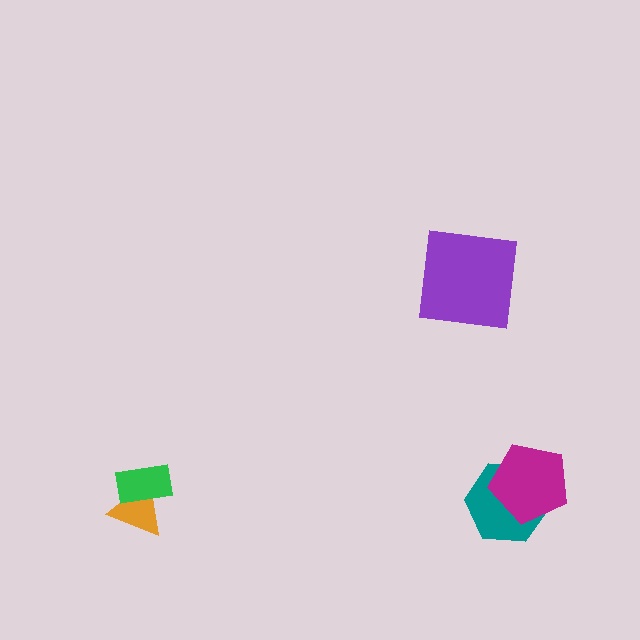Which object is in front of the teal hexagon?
The magenta pentagon is in front of the teal hexagon.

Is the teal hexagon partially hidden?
Yes, it is partially covered by another shape.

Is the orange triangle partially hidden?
Yes, it is partially covered by another shape.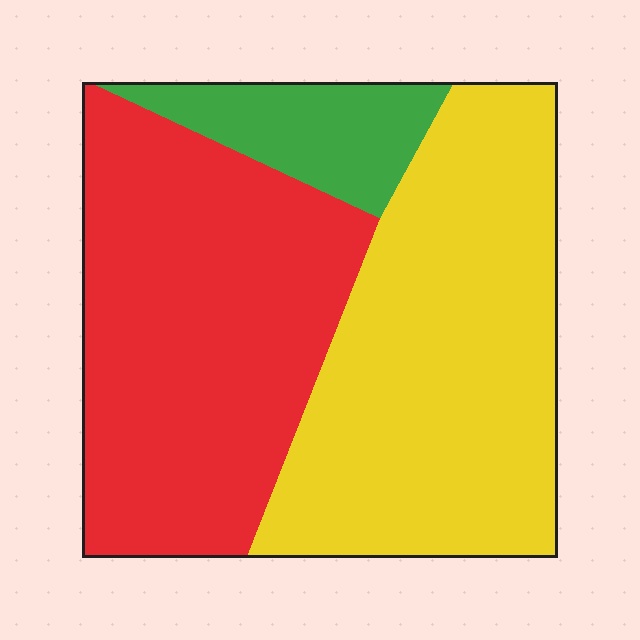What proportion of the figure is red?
Red covers 44% of the figure.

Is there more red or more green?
Red.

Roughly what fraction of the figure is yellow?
Yellow covers about 45% of the figure.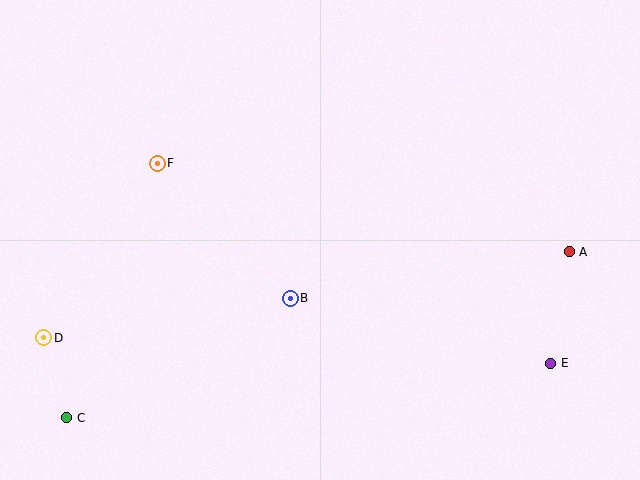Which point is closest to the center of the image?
Point B at (290, 298) is closest to the center.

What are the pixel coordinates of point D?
Point D is at (44, 338).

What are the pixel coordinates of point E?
Point E is at (551, 363).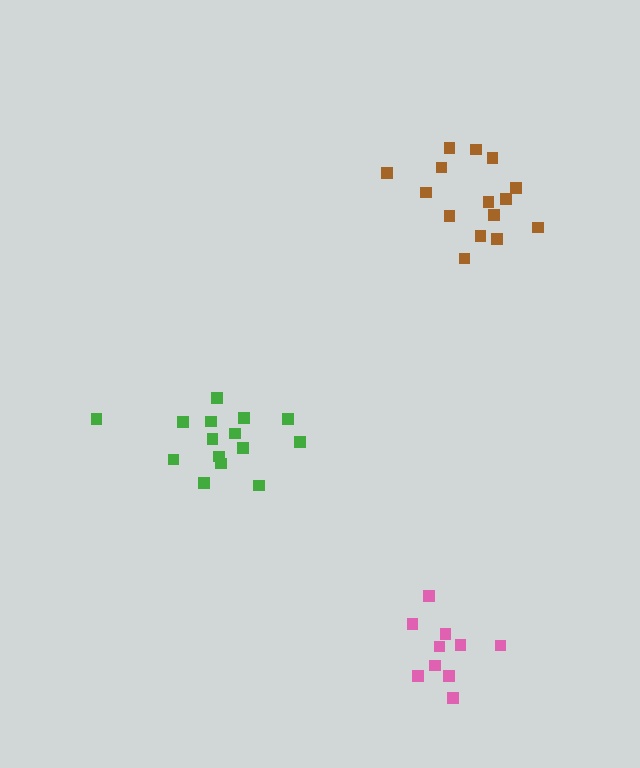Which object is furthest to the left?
The green cluster is leftmost.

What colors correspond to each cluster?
The clusters are colored: green, brown, pink.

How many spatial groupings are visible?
There are 3 spatial groupings.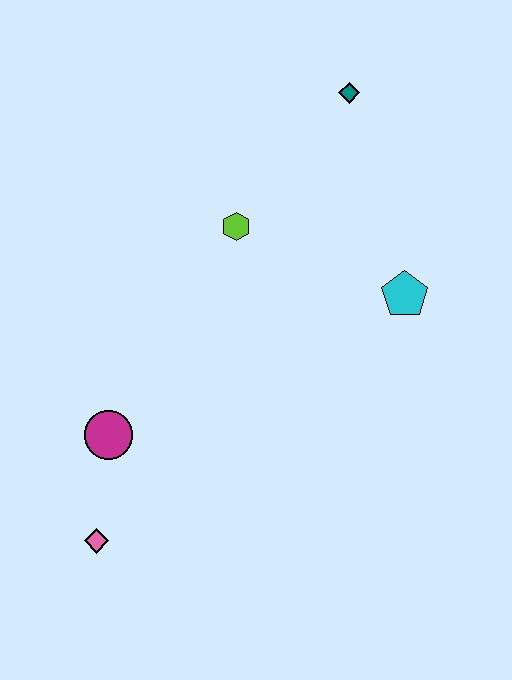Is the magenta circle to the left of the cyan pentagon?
Yes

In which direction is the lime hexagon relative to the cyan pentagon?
The lime hexagon is to the left of the cyan pentagon.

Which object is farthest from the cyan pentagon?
The pink diamond is farthest from the cyan pentagon.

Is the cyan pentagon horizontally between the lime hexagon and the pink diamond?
No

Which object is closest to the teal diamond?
The lime hexagon is closest to the teal diamond.